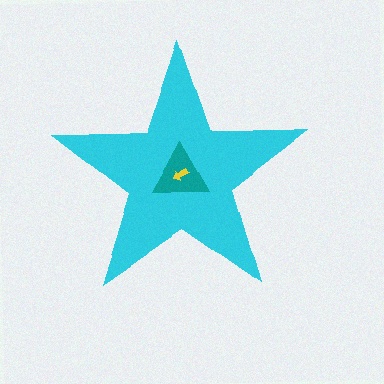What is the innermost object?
The yellow arrow.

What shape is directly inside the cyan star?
The teal triangle.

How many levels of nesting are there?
3.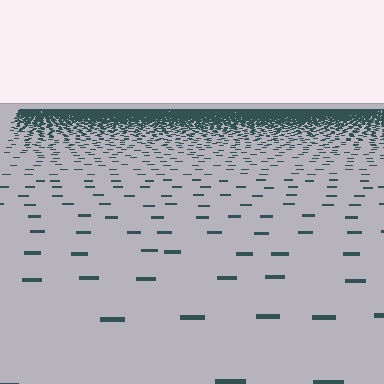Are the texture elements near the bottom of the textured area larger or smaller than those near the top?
Larger. Near the bottom, elements are closer to the viewer and appear at a bigger on-screen size.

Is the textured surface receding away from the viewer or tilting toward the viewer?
The surface is receding away from the viewer. Texture elements get smaller and denser toward the top.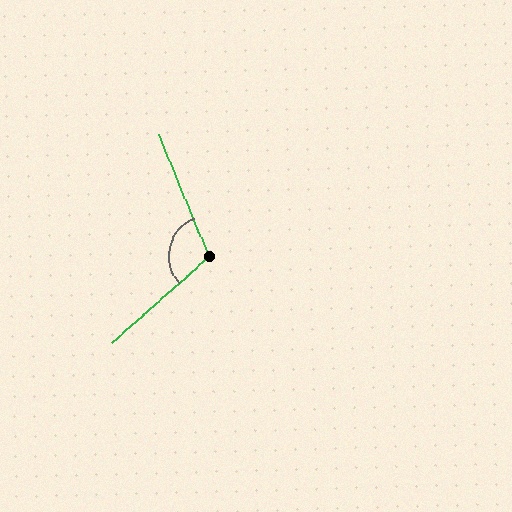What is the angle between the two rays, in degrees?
Approximately 109 degrees.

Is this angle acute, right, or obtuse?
It is obtuse.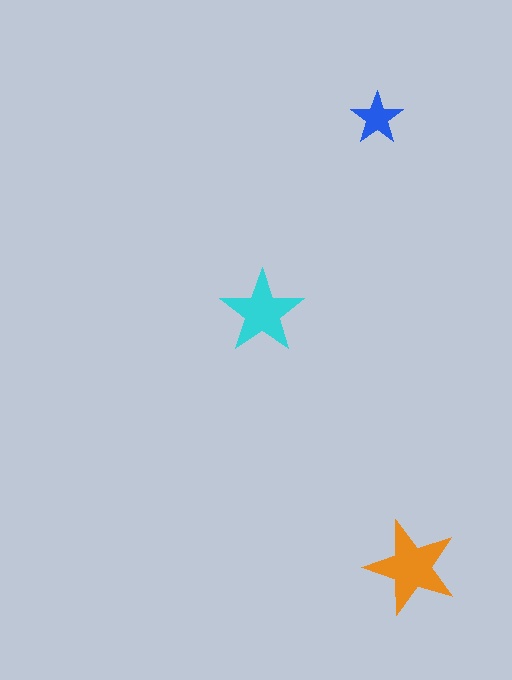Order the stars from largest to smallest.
the orange one, the cyan one, the blue one.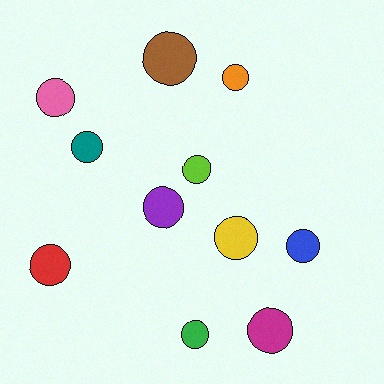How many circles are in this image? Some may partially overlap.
There are 11 circles.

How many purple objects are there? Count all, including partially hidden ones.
There is 1 purple object.